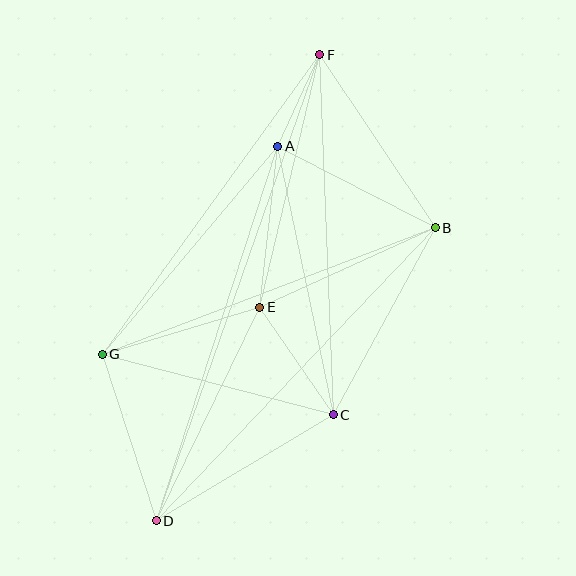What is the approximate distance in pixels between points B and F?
The distance between B and F is approximately 208 pixels.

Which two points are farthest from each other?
Points D and F are farthest from each other.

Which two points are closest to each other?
Points A and F are closest to each other.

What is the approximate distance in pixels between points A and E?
The distance between A and E is approximately 162 pixels.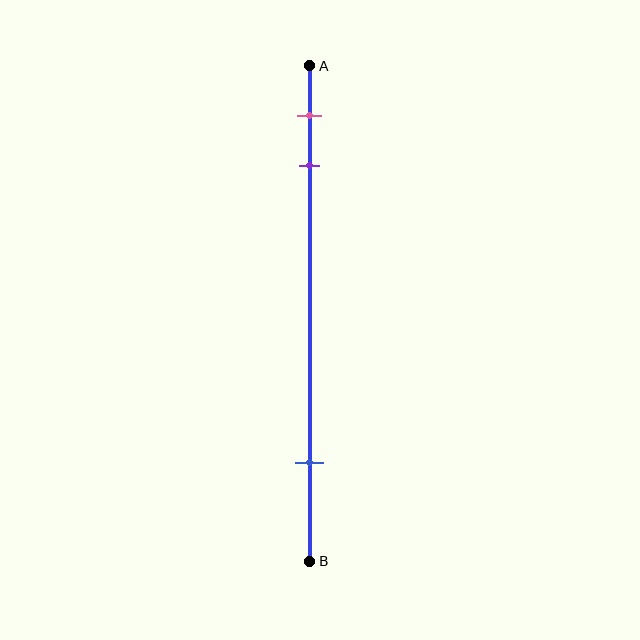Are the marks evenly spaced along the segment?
No, the marks are not evenly spaced.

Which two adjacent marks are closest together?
The pink and purple marks are the closest adjacent pair.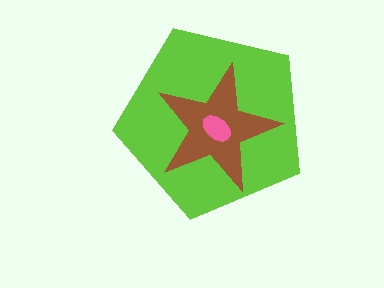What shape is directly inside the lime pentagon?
The brown star.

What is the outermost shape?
The lime pentagon.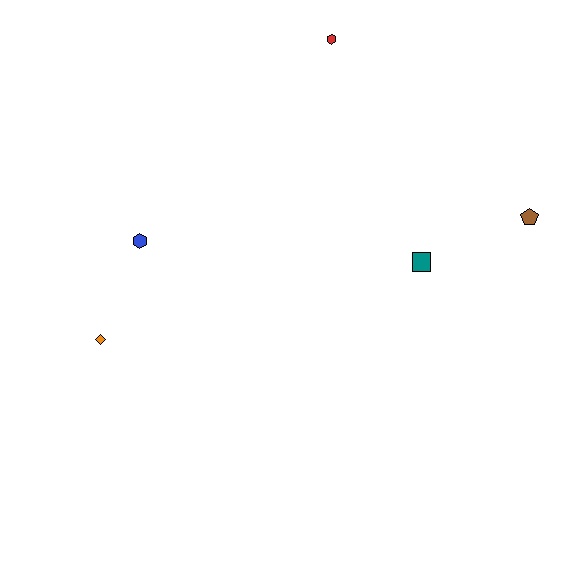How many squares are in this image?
There is 1 square.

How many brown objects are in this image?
There is 1 brown object.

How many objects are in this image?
There are 5 objects.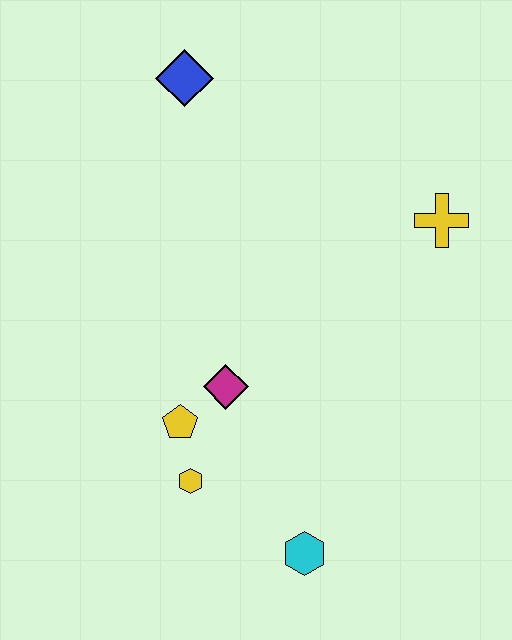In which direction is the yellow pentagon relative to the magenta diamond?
The yellow pentagon is to the left of the magenta diamond.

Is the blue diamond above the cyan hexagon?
Yes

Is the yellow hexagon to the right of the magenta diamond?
No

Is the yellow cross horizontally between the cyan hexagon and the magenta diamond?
No